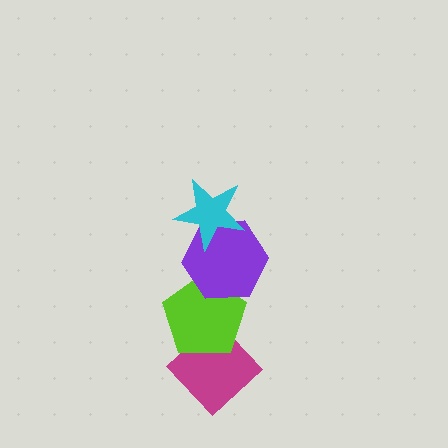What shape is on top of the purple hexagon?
The cyan star is on top of the purple hexagon.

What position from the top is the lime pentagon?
The lime pentagon is 3rd from the top.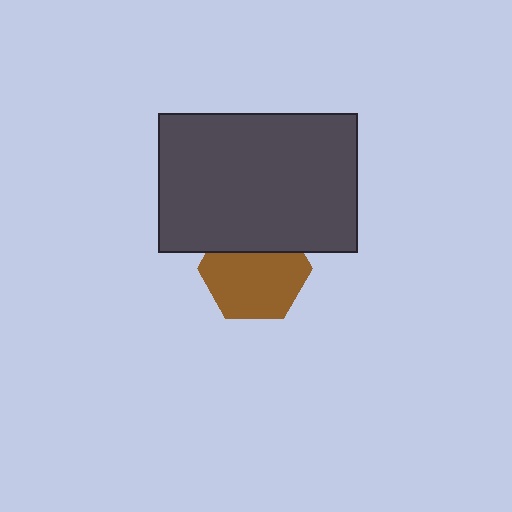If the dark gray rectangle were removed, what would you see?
You would see the complete brown hexagon.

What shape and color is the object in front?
The object in front is a dark gray rectangle.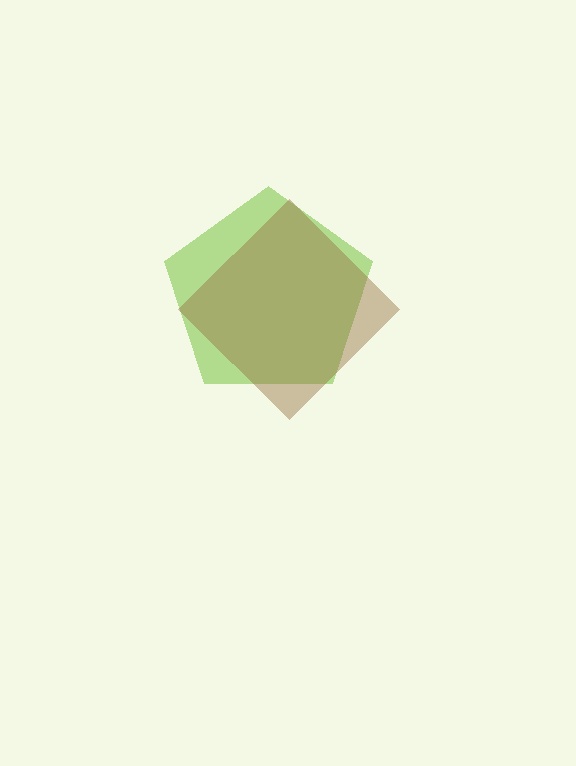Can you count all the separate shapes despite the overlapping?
Yes, there are 2 separate shapes.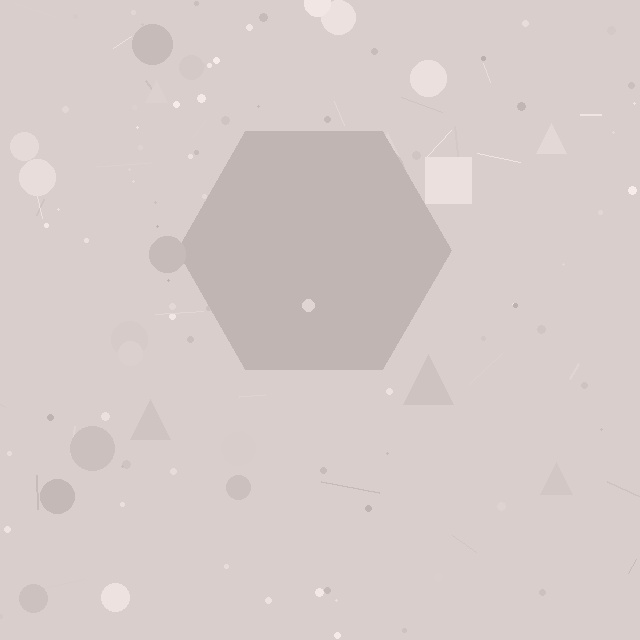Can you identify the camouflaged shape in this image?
The camouflaged shape is a hexagon.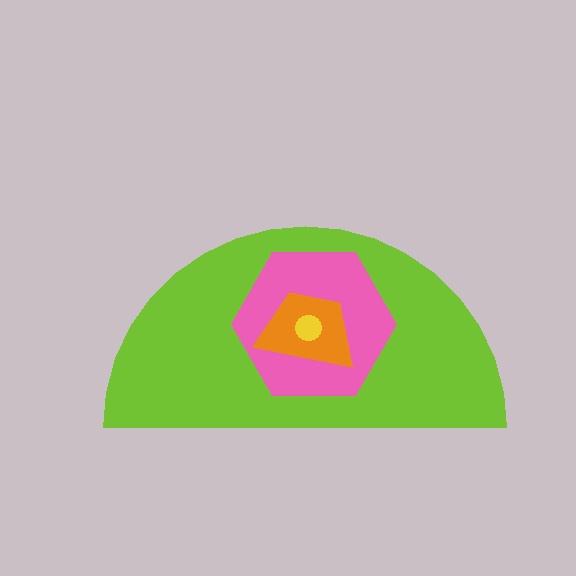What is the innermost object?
The yellow circle.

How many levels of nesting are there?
4.